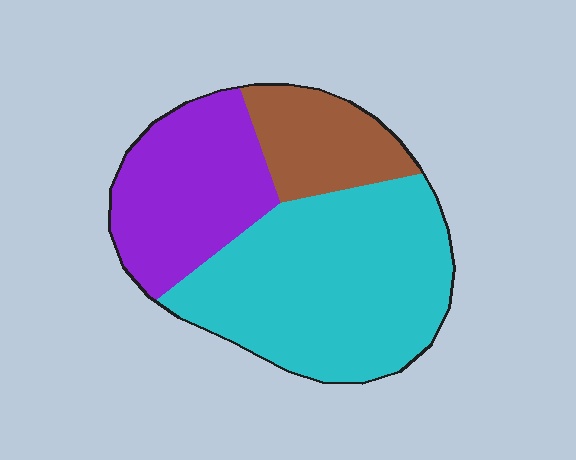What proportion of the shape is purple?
Purple takes up between a sixth and a third of the shape.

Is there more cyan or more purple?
Cyan.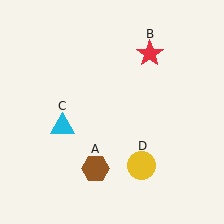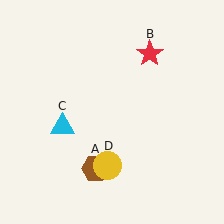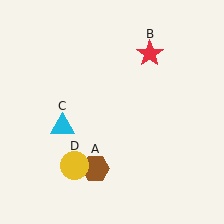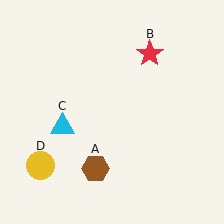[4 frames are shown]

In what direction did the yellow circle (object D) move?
The yellow circle (object D) moved left.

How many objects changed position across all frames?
1 object changed position: yellow circle (object D).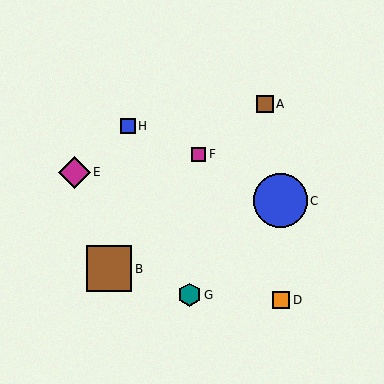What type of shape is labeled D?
Shape D is an orange square.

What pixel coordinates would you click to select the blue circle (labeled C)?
Click at (280, 201) to select the blue circle C.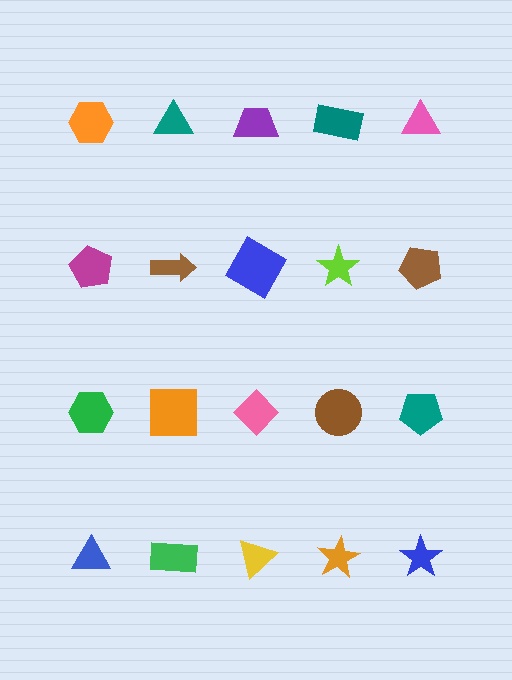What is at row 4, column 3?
A yellow triangle.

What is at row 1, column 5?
A pink triangle.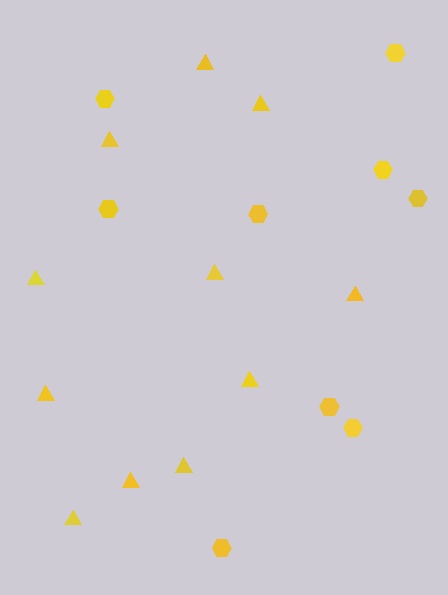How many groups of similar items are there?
There are 2 groups: one group of hexagons (9) and one group of triangles (11).